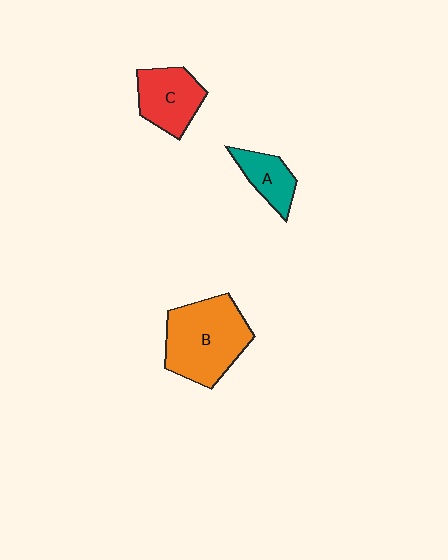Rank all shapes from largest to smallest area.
From largest to smallest: B (orange), C (red), A (teal).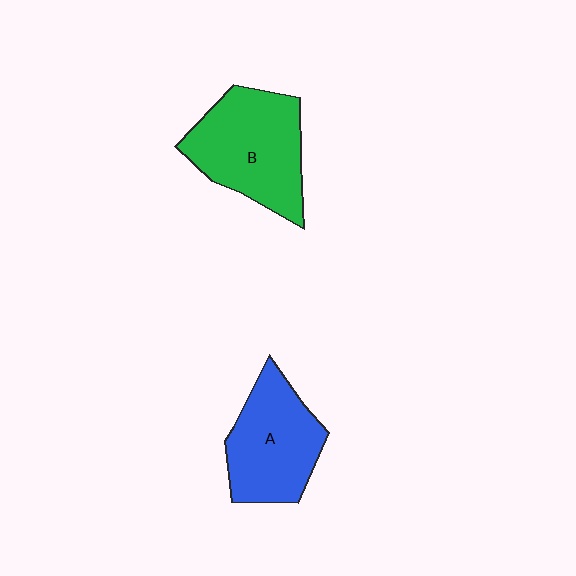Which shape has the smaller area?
Shape A (blue).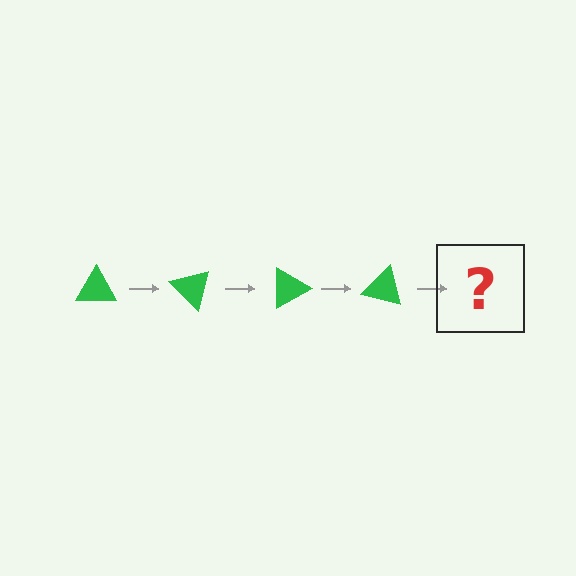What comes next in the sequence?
The next element should be a green triangle rotated 180 degrees.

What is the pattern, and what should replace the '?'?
The pattern is that the triangle rotates 45 degrees each step. The '?' should be a green triangle rotated 180 degrees.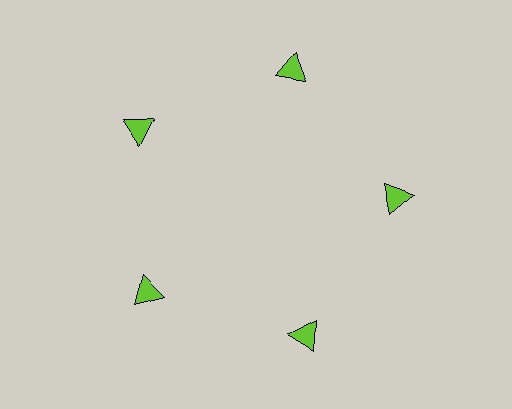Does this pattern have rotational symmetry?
Yes, this pattern has 5-fold rotational symmetry. It looks the same after rotating 72 degrees around the center.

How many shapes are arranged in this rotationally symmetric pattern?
There are 5 shapes, arranged in 5 groups of 1.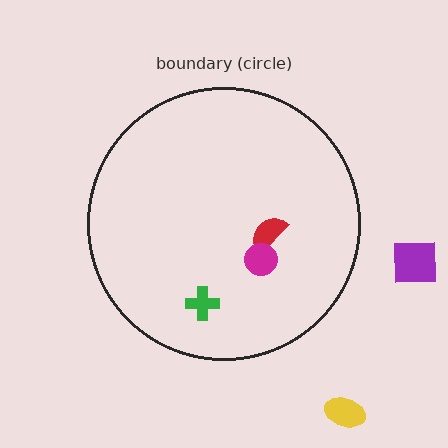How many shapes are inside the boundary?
3 inside, 2 outside.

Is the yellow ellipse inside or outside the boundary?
Outside.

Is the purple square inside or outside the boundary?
Outside.